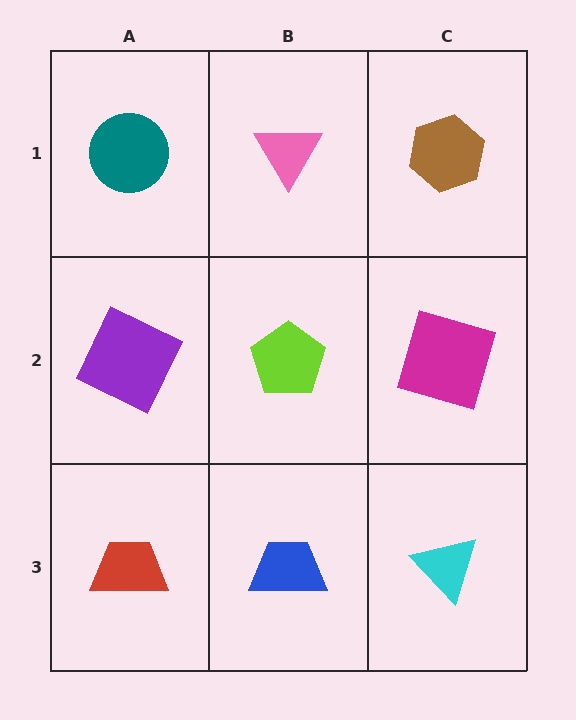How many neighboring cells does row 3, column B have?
3.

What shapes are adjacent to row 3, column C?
A magenta square (row 2, column C), a blue trapezoid (row 3, column B).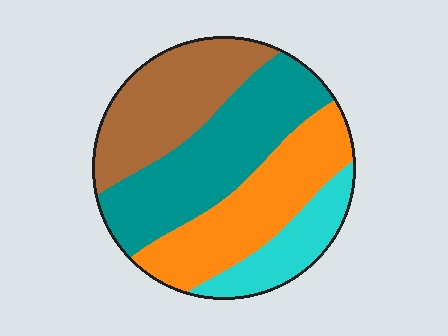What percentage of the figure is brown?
Brown covers around 25% of the figure.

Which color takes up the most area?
Teal, at roughly 35%.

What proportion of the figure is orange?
Orange takes up about one quarter (1/4) of the figure.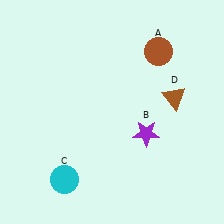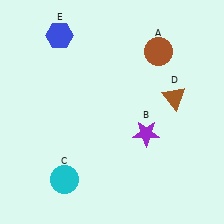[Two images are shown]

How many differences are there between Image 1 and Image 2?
There is 1 difference between the two images.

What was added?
A blue hexagon (E) was added in Image 2.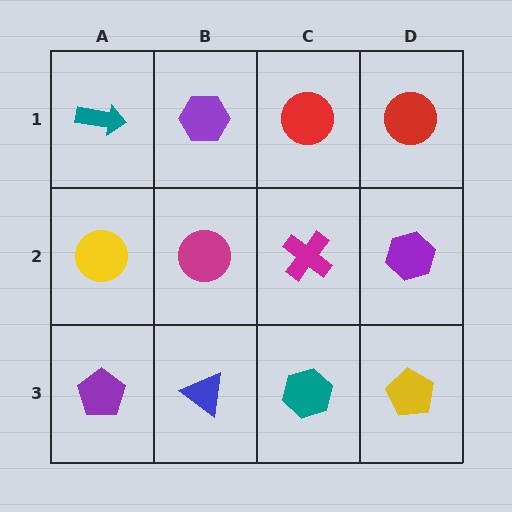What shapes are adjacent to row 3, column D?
A purple hexagon (row 2, column D), a teal hexagon (row 3, column C).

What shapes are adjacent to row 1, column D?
A purple hexagon (row 2, column D), a red circle (row 1, column C).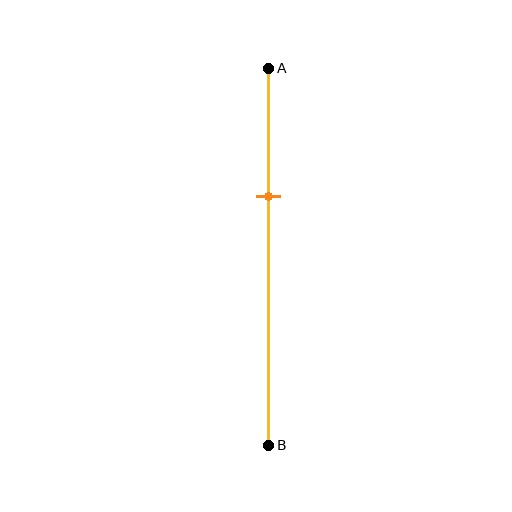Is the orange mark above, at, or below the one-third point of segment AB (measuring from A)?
The orange mark is approximately at the one-third point of segment AB.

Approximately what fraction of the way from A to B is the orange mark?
The orange mark is approximately 35% of the way from A to B.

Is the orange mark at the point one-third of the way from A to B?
Yes, the mark is approximately at the one-third point.